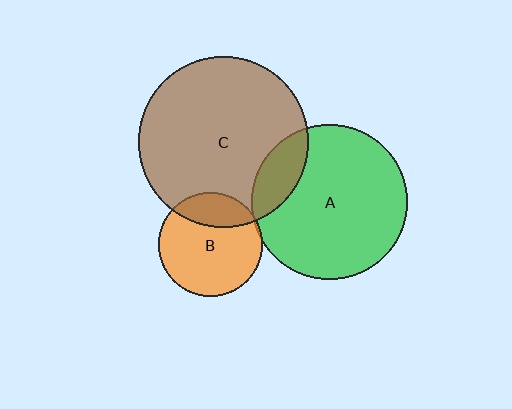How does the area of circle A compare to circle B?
Approximately 2.2 times.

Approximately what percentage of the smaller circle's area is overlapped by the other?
Approximately 15%.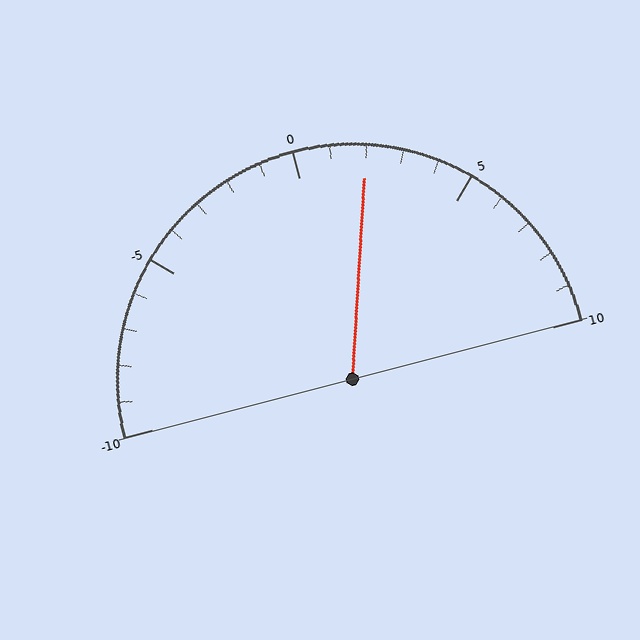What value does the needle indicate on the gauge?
The needle indicates approximately 2.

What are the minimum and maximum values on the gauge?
The gauge ranges from -10 to 10.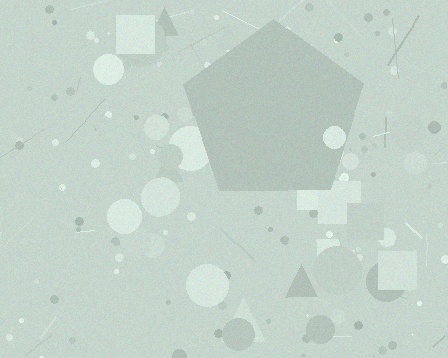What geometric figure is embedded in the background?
A pentagon is embedded in the background.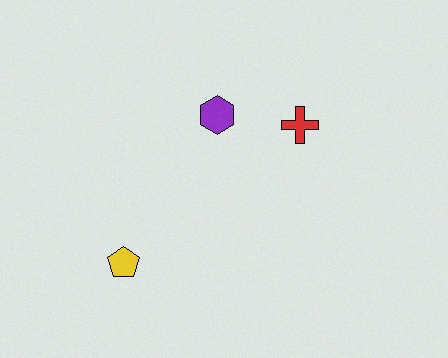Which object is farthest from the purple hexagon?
The yellow pentagon is farthest from the purple hexagon.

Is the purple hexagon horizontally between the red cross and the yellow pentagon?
Yes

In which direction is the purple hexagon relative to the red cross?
The purple hexagon is to the left of the red cross.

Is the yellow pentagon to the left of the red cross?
Yes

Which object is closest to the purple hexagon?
The red cross is closest to the purple hexagon.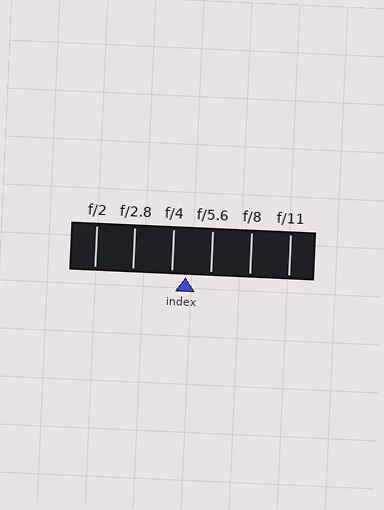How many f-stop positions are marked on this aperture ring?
There are 6 f-stop positions marked.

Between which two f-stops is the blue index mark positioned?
The index mark is between f/4 and f/5.6.